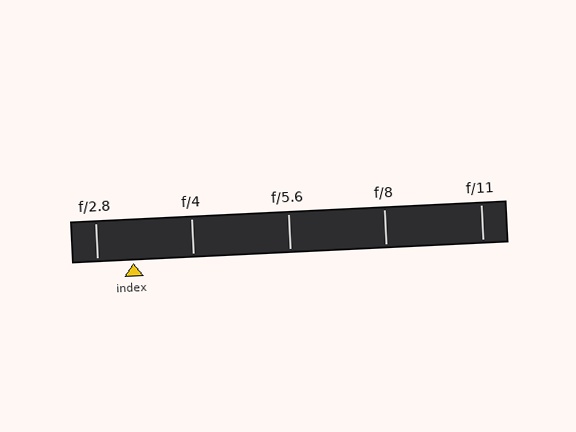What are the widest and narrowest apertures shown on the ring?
The widest aperture shown is f/2.8 and the narrowest is f/11.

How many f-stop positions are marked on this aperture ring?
There are 5 f-stop positions marked.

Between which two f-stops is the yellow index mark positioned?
The index mark is between f/2.8 and f/4.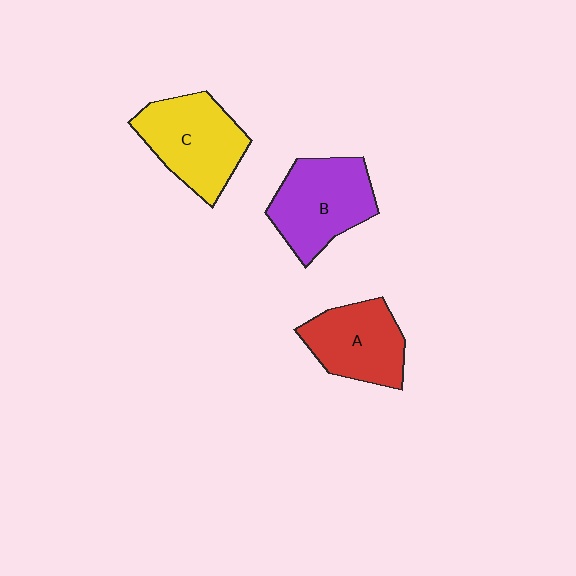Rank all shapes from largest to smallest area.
From largest to smallest: C (yellow), B (purple), A (red).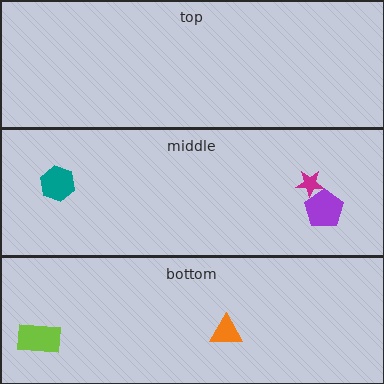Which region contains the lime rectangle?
The bottom region.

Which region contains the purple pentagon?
The middle region.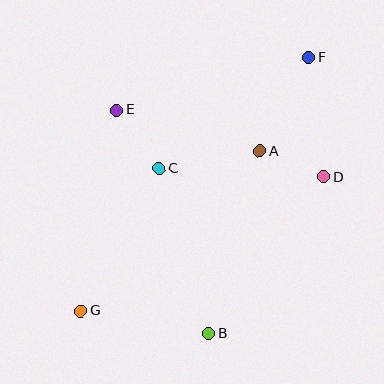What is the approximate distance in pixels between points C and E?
The distance between C and E is approximately 72 pixels.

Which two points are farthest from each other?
Points F and G are farthest from each other.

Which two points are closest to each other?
Points A and D are closest to each other.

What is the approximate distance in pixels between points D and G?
The distance between D and G is approximately 278 pixels.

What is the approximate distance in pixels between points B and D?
The distance between B and D is approximately 194 pixels.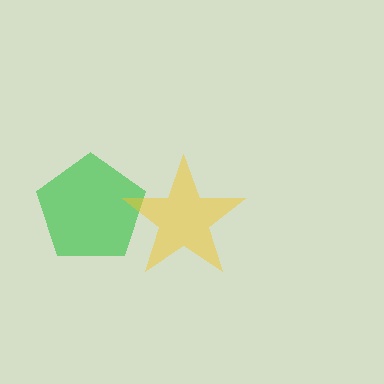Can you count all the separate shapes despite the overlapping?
Yes, there are 2 separate shapes.